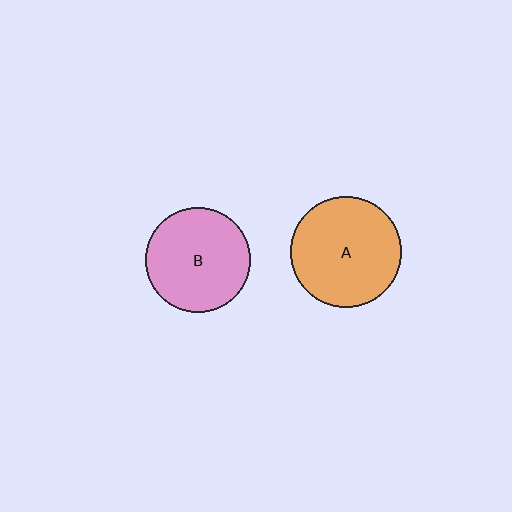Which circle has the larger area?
Circle A (orange).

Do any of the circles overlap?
No, none of the circles overlap.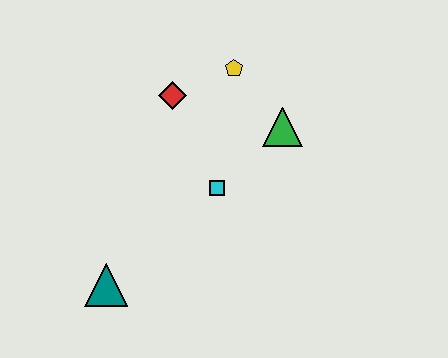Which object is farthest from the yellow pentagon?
The teal triangle is farthest from the yellow pentagon.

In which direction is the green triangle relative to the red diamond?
The green triangle is to the right of the red diamond.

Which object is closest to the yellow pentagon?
The red diamond is closest to the yellow pentagon.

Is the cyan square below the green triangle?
Yes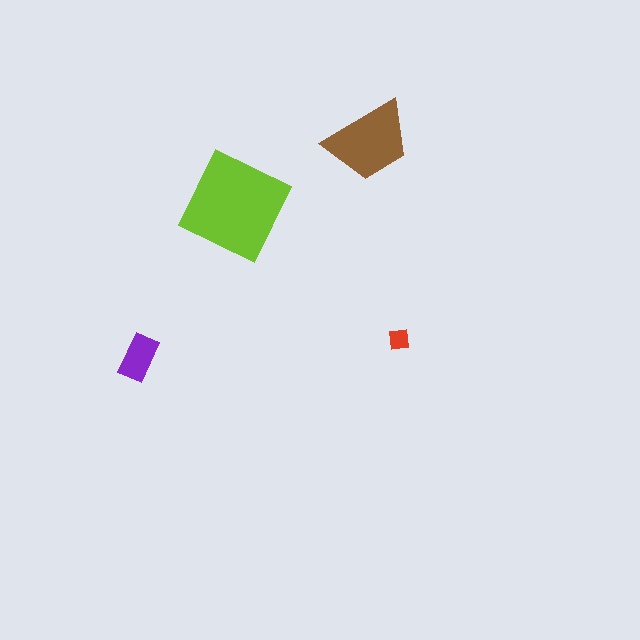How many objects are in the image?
There are 4 objects in the image.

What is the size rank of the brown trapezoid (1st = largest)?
2nd.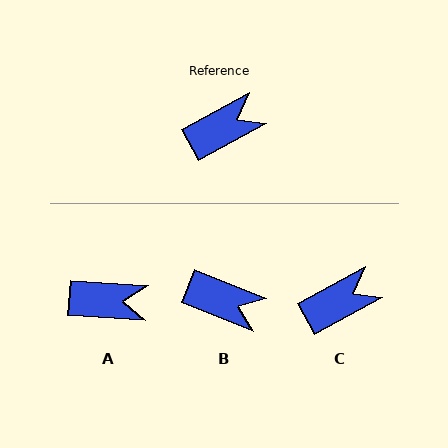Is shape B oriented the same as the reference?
No, it is off by about 50 degrees.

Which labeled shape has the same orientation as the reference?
C.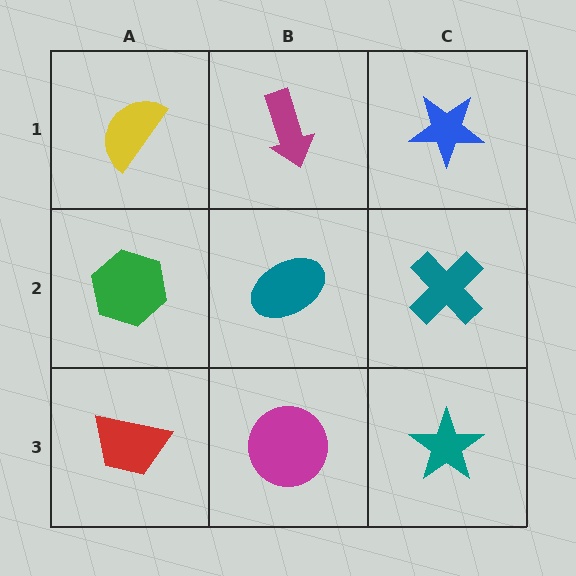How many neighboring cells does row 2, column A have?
3.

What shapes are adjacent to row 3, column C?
A teal cross (row 2, column C), a magenta circle (row 3, column B).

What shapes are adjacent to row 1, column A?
A green hexagon (row 2, column A), a magenta arrow (row 1, column B).